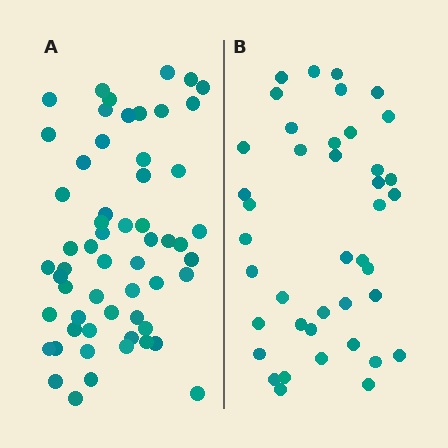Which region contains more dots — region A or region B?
Region A (the left region) has more dots.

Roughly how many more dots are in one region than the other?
Region A has approximately 15 more dots than region B.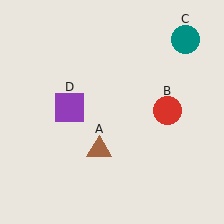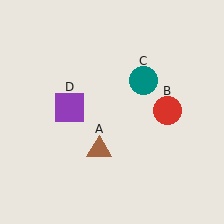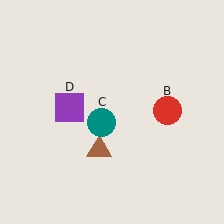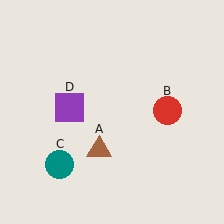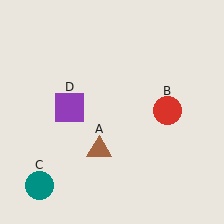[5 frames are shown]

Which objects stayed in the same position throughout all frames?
Brown triangle (object A) and red circle (object B) and purple square (object D) remained stationary.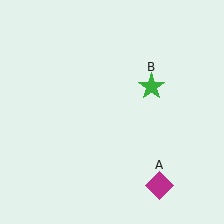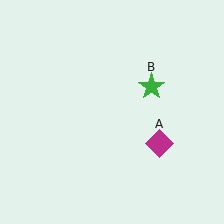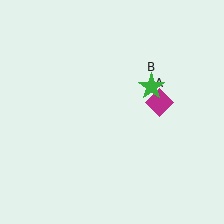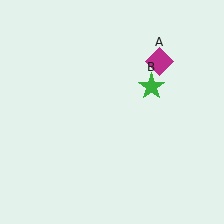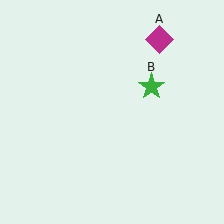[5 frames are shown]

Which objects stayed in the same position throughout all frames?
Green star (object B) remained stationary.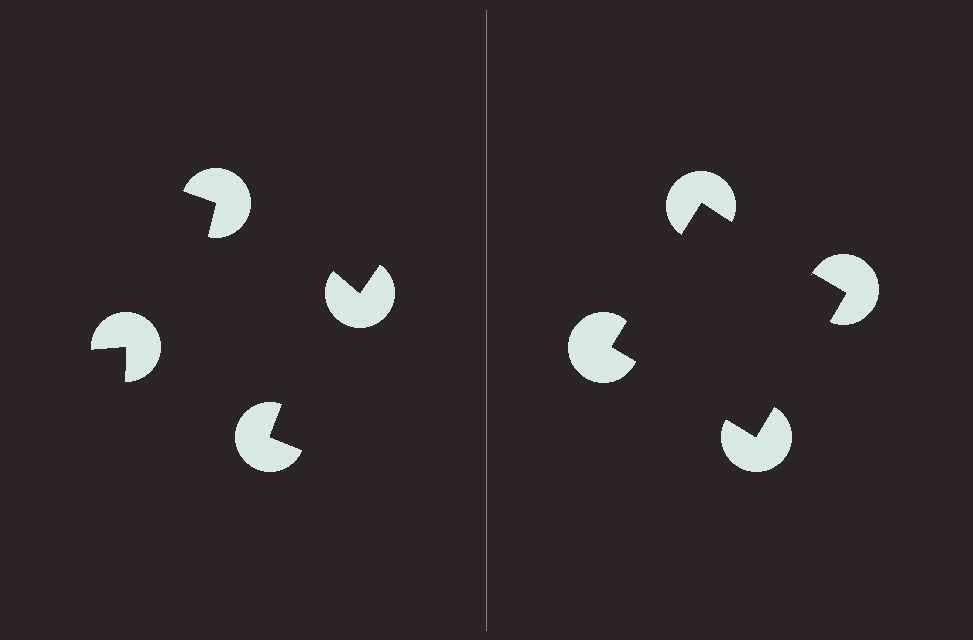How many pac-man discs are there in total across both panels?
8 — 4 on each side.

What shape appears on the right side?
An illusory square.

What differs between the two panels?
The pac-man discs are positioned identically on both sides; only the wedge orientations differ. On the right they align to a square; on the left they are misaligned.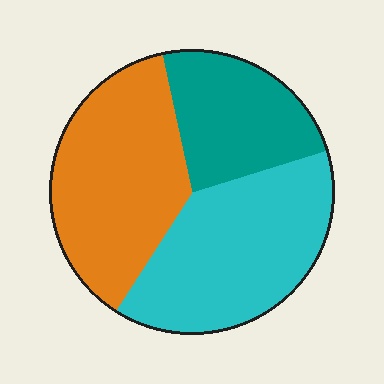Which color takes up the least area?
Teal, at roughly 25%.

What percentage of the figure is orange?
Orange takes up about three eighths (3/8) of the figure.